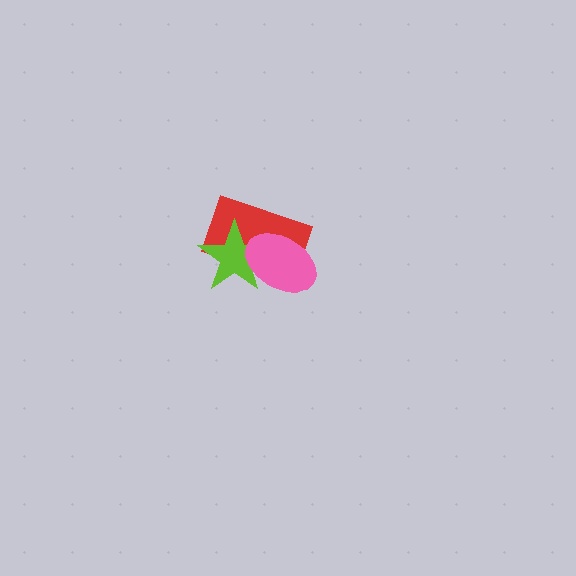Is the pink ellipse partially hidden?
No, no other shape covers it.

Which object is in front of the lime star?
The pink ellipse is in front of the lime star.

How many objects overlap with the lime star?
2 objects overlap with the lime star.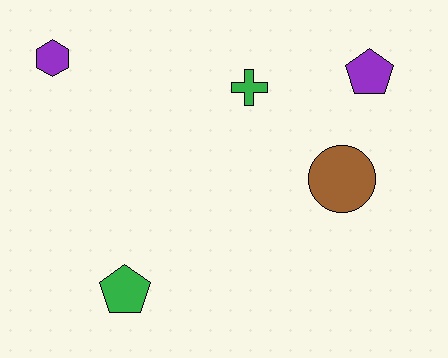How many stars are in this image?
There are no stars.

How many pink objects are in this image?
There are no pink objects.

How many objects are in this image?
There are 5 objects.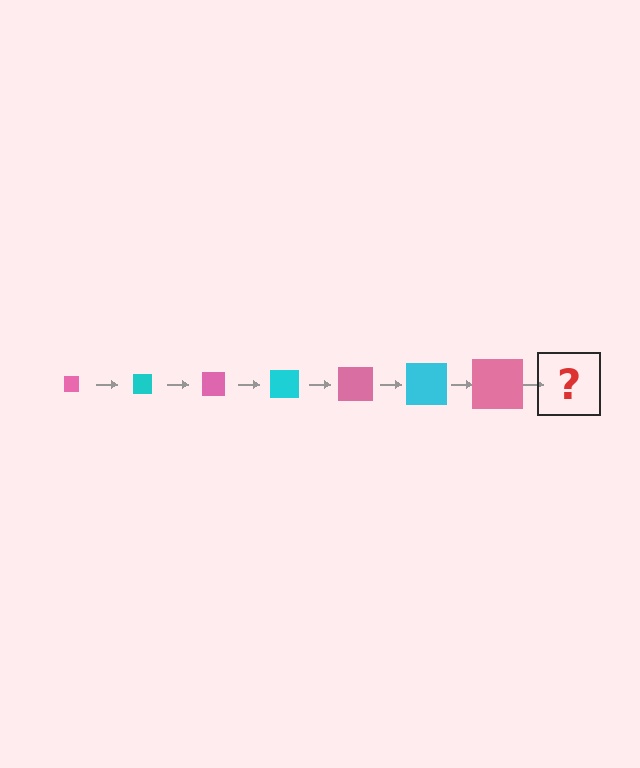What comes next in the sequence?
The next element should be a cyan square, larger than the previous one.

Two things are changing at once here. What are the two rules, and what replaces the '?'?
The two rules are that the square grows larger each step and the color cycles through pink and cyan. The '?' should be a cyan square, larger than the previous one.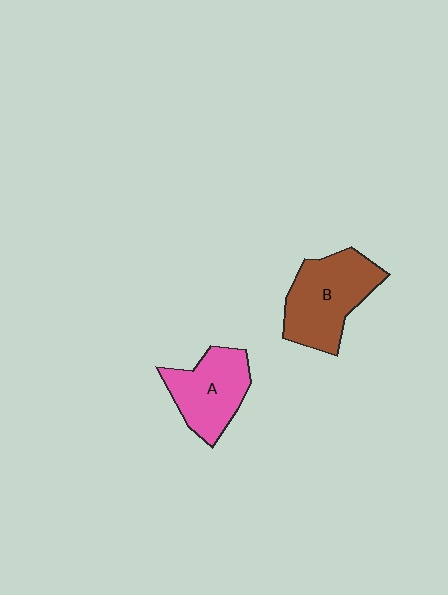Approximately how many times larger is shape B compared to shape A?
Approximately 1.2 times.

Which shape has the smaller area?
Shape A (pink).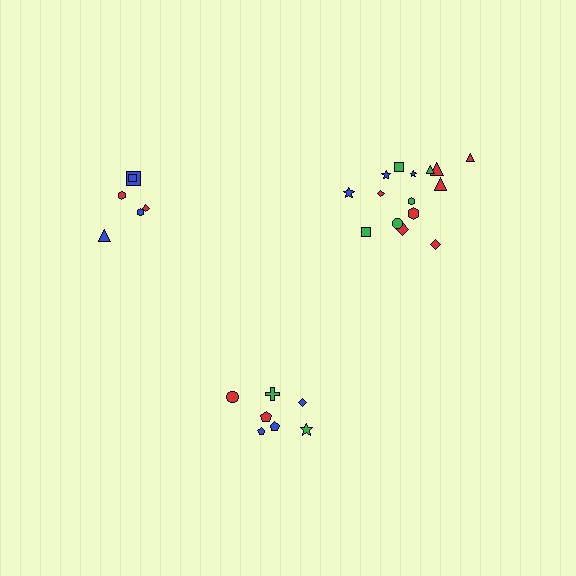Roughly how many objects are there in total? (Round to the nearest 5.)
Roughly 30 objects in total.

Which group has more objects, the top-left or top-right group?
The top-right group.